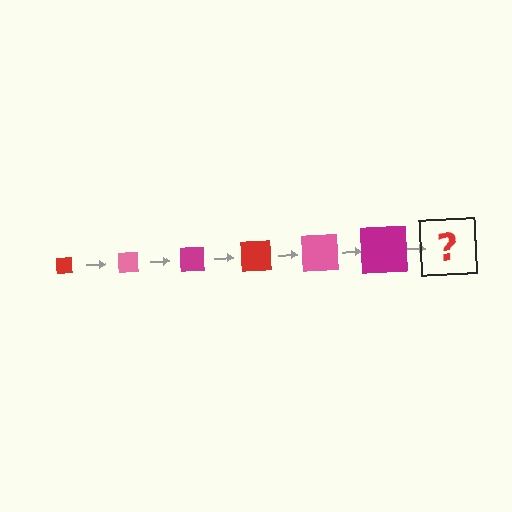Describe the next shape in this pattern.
It should be a red square, larger than the previous one.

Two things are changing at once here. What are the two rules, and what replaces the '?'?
The two rules are that the square grows larger each step and the color cycles through red, pink, and magenta. The '?' should be a red square, larger than the previous one.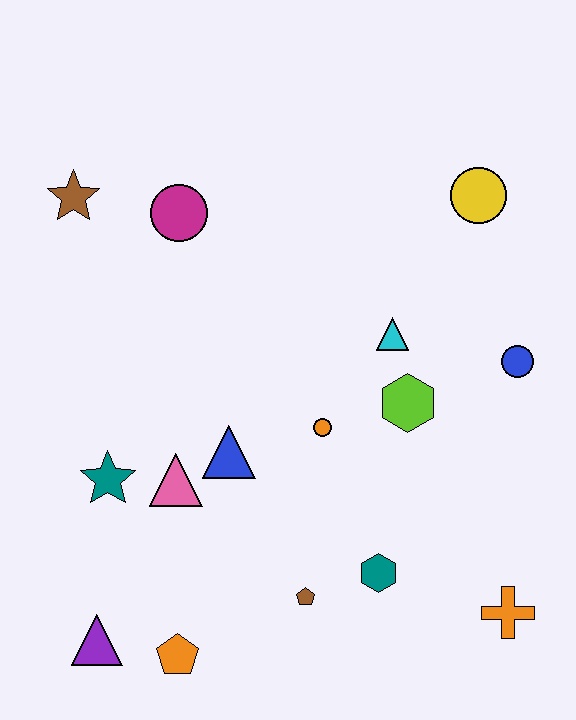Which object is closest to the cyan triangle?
The lime hexagon is closest to the cyan triangle.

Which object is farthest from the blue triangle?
The yellow circle is farthest from the blue triangle.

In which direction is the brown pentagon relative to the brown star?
The brown pentagon is below the brown star.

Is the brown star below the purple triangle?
No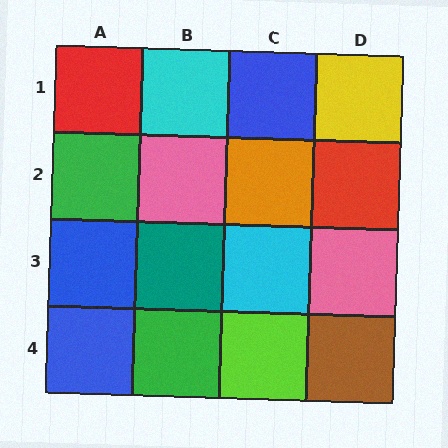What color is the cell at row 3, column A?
Blue.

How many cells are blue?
3 cells are blue.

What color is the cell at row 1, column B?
Cyan.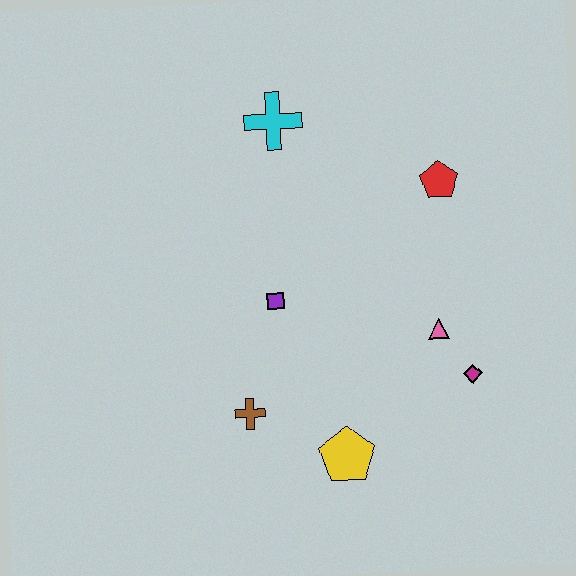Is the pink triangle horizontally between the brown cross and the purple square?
No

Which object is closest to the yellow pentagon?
The brown cross is closest to the yellow pentagon.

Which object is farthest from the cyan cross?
The yellow pentagon is farthest from the cyan cross.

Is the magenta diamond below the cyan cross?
Yes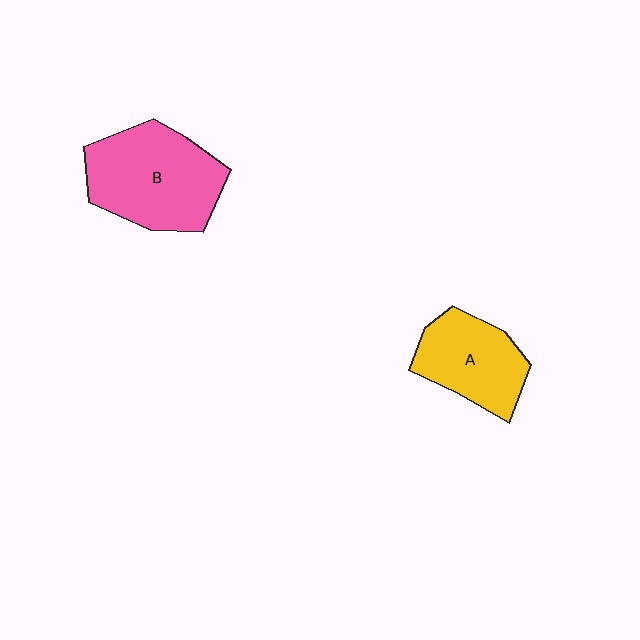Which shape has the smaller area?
Shape A (yellow).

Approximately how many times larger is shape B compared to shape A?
Approximately 1.4 times.